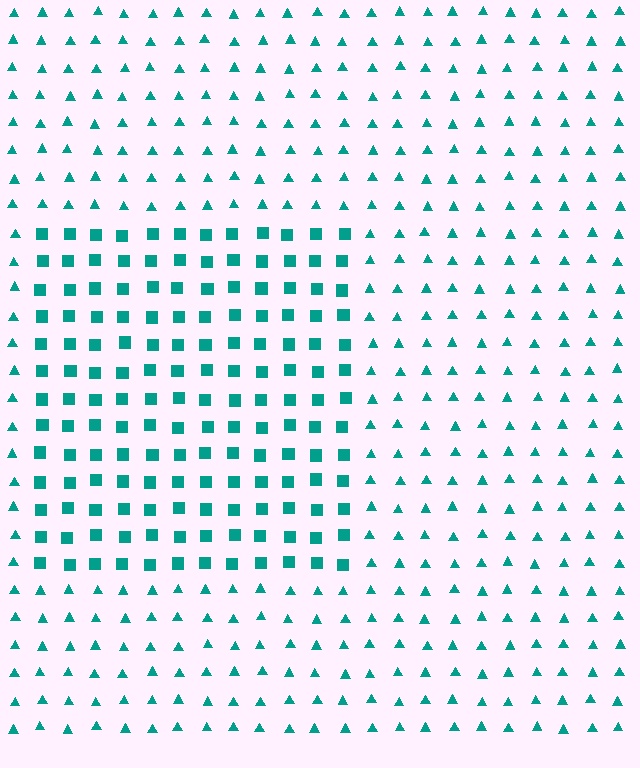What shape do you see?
I see a rectangle.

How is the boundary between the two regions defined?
The boundary is defined by a change in element shape: squares inside vs. triangles outside. All elements share the same color and spacing.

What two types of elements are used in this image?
The image uses squares inside the rectangle region and triangles outside it.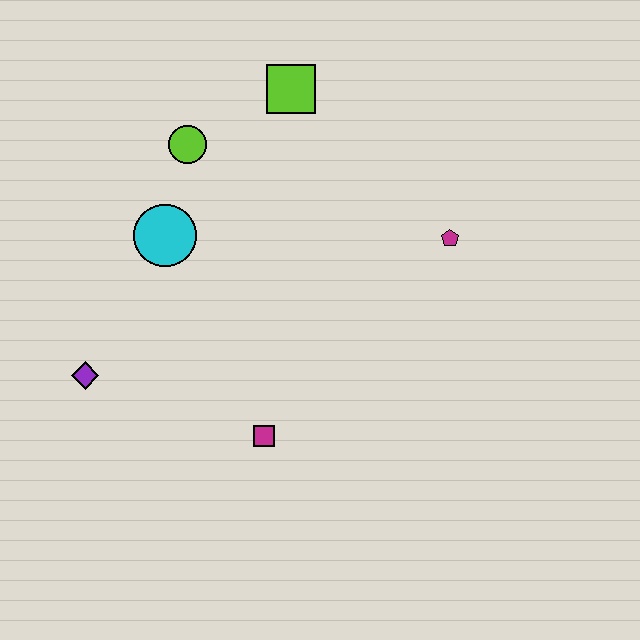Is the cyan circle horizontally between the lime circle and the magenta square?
No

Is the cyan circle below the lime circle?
Yes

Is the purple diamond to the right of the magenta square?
No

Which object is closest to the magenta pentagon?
The lime square is closest to the magenta pentagon.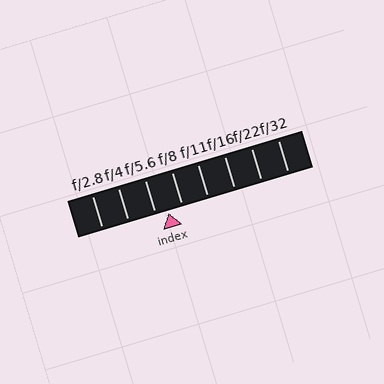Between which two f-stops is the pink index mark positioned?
The index mark is between f/5.6 and f/8.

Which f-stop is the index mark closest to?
The index mark is closest to f/5.6.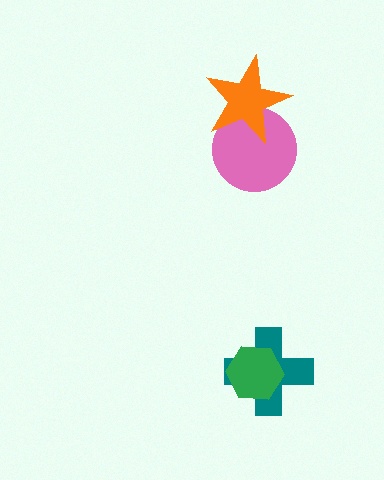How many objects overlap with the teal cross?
1 object overlaps with the teal cross.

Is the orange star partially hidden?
No, no other shape covers it.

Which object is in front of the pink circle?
The orange star is in front of the pink circle.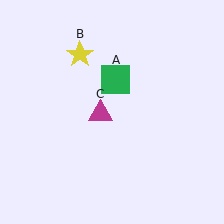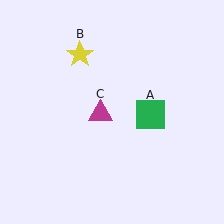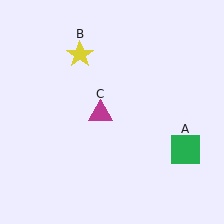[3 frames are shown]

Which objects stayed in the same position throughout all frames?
Yellow star (object B) and magenta triangle (object C) remained stationary.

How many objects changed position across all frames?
1 object changed position: green square (object A).